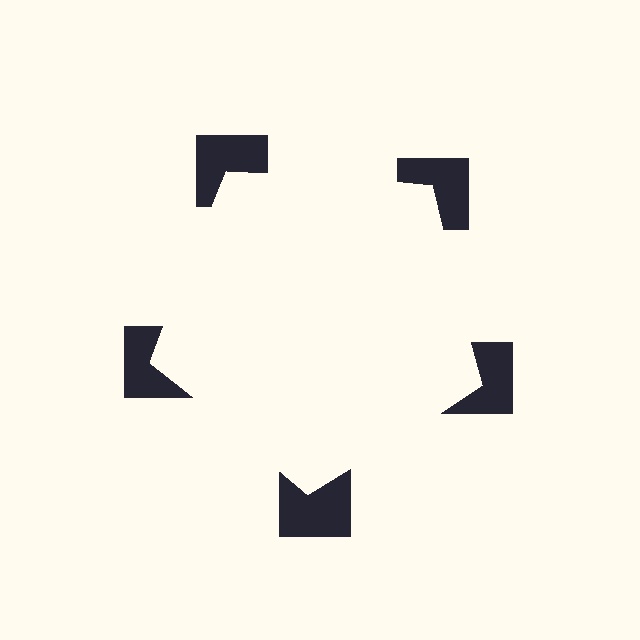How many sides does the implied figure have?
5 sides.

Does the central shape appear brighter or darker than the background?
It typically appears slightly brighter than the background, even though no actual brightness change is drawn.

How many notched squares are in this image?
There are 5 — one at each vertex of the illusory pentagon.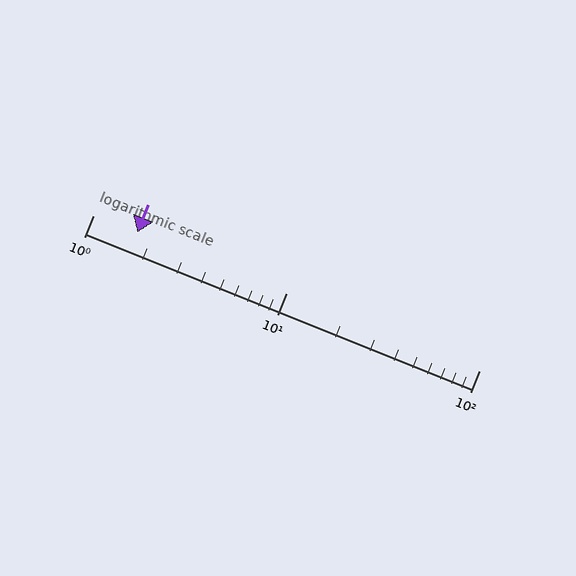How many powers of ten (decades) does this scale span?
The scale spans 2 decades, from 1 to 100.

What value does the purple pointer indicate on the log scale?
The pointer indicates approximately 1.7.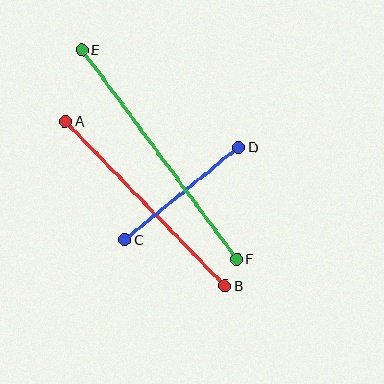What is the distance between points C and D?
The distance is approximately 147 pixels.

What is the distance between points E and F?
The distance is approximately 260 pixels.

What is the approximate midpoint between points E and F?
The midpoint is at approximately (159, 155) pixels.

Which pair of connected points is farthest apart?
Points E and F are farthest apart.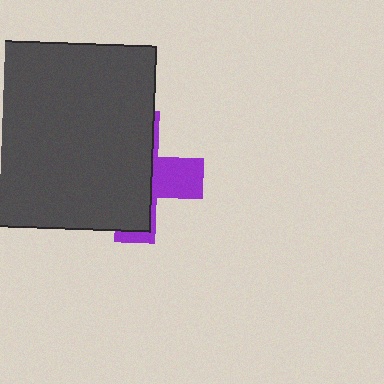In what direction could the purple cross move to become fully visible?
The purple cross could move right. That would shift it out from behind the dark gray square entirely.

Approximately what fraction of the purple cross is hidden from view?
Roughly 67% of the purple cross is hidden behind the dark gray square.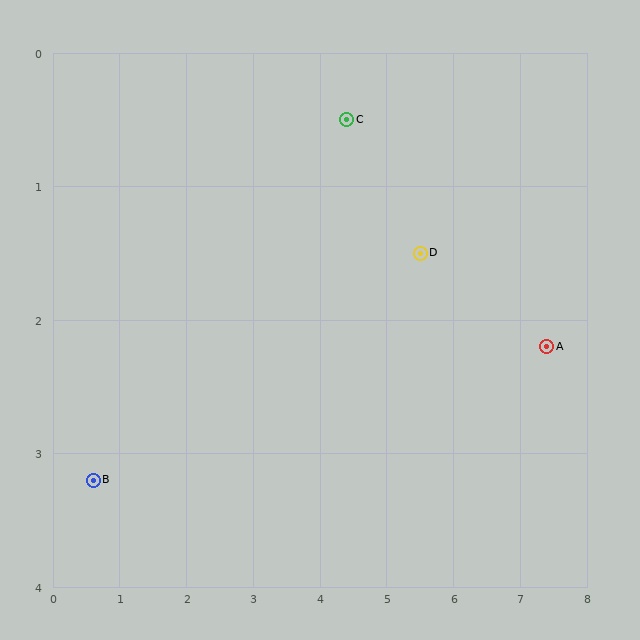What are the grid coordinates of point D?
Point D is at approximately (5.5, 1.5).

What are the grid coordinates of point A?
Point A is at approximately (7.4, 2.2).